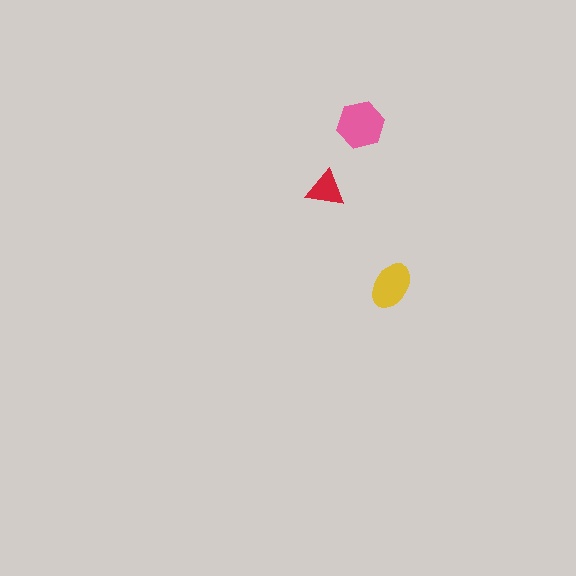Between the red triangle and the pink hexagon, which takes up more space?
The pink hexagon.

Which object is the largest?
The pink hexagon.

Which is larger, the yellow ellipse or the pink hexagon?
The pink hexagon.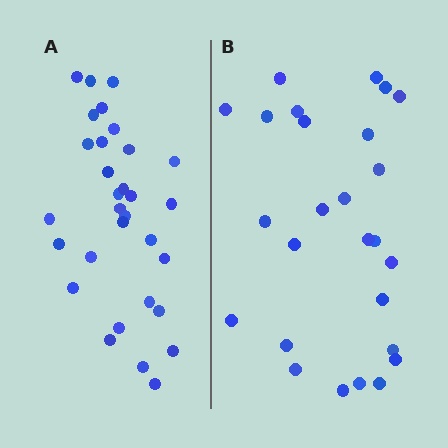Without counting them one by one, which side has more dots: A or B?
Region A (the left region) has more dots.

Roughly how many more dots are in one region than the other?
Region A has about 5 more dots than region B.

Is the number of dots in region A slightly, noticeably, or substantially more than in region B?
Region A has only slightly more — the two regions are fairly close. The ratio is roughly 1.2 to 1.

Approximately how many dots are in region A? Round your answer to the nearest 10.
About 30 dots. (The exact count is 31, which rounds to 30.)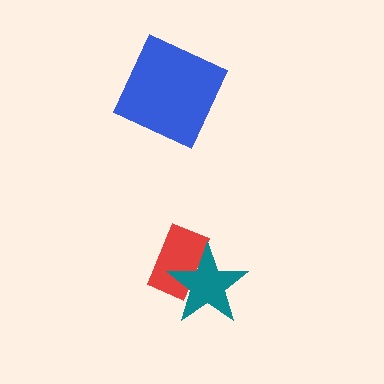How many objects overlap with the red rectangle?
1 object overlaps with the red rectangle.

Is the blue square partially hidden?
No, no other shape covers it.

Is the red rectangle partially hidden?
Yes, it is partially covered by another shape.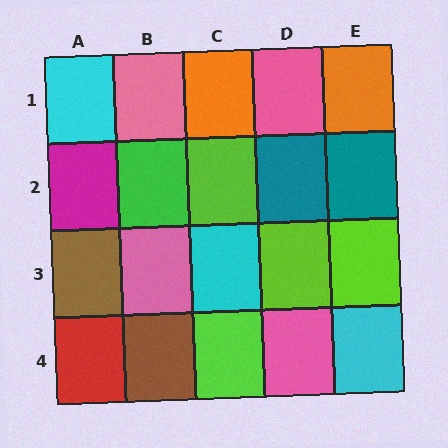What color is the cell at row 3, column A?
Brown.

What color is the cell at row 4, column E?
Cyan.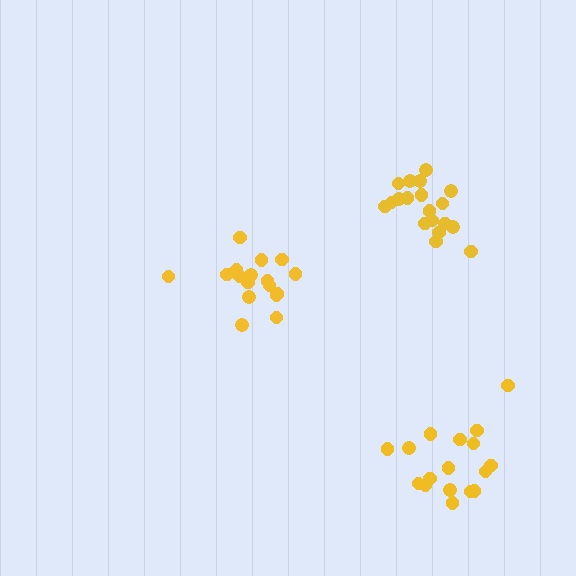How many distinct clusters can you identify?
There are 3 distinct clusters.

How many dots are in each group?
Group 1: 17 dots, Group 2: 20 dots, Group 3: 18 dots (55 total).